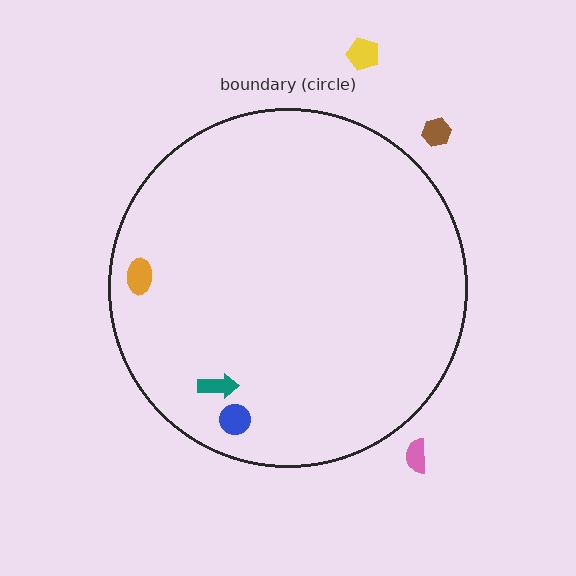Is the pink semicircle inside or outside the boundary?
Outside.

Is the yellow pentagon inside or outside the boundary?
Outside.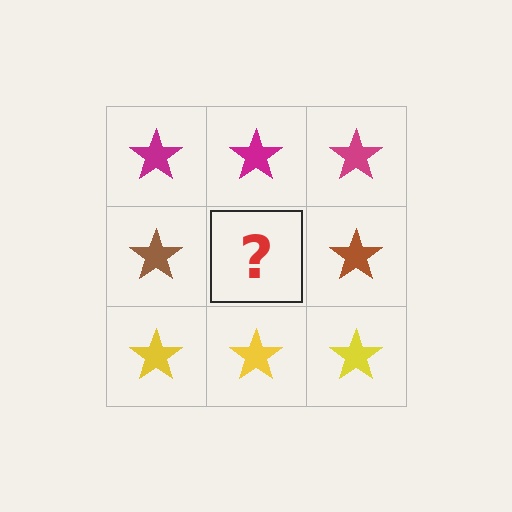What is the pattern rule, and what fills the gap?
The rule is that each row has a consistent color. The gap should be filled with a brown star.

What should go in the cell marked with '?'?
The missing cell should contain a brown star.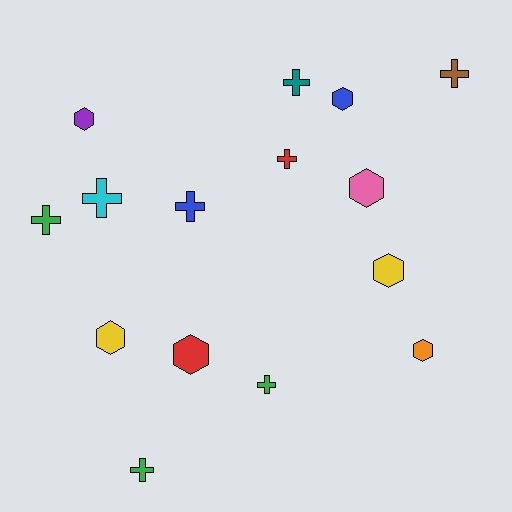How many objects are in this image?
There are 15 objects.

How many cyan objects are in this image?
There is 1 cyan object.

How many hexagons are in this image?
There are 7 hexagons.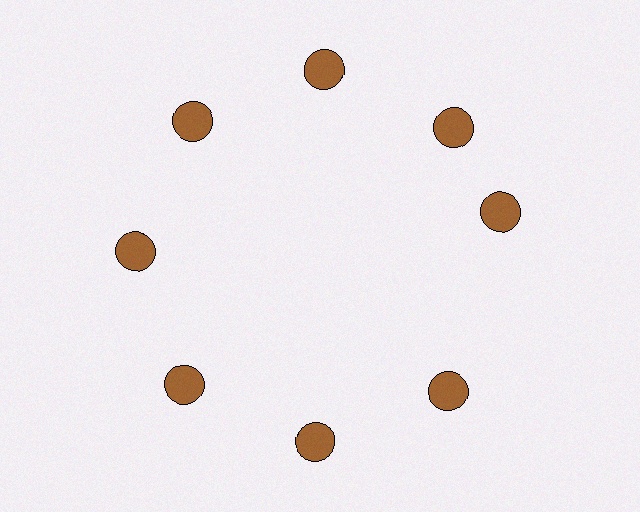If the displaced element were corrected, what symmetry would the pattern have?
It would have 8-fold rotational symmetry — the pattern would map onto itself every 45 degrees.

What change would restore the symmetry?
The symmetry would be restored by rotating it back into even spacing with its neighbors so that all 8 circles sit at equal angles and equal distance from the center.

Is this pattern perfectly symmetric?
No. The 8 brown circles are arranged in a ring, but one element near the 3 o'clock position is rotated out of alignment along the ring, breaking the 8-fold rotational symmetry.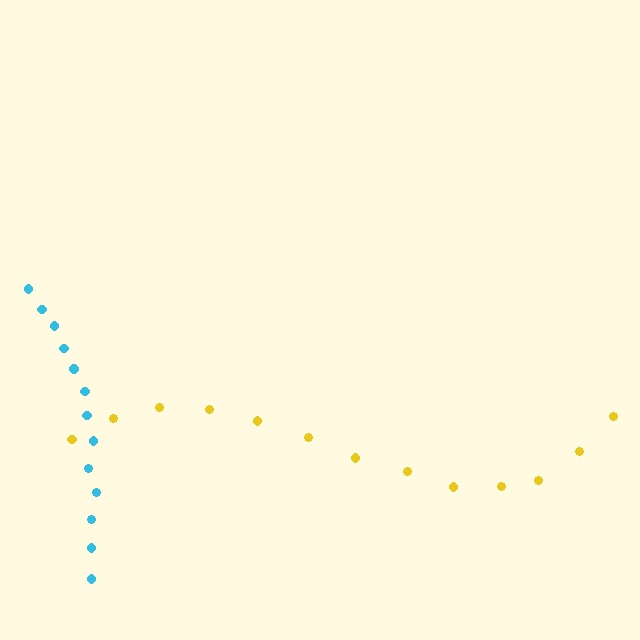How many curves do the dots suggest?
There are 2 distinct paths.